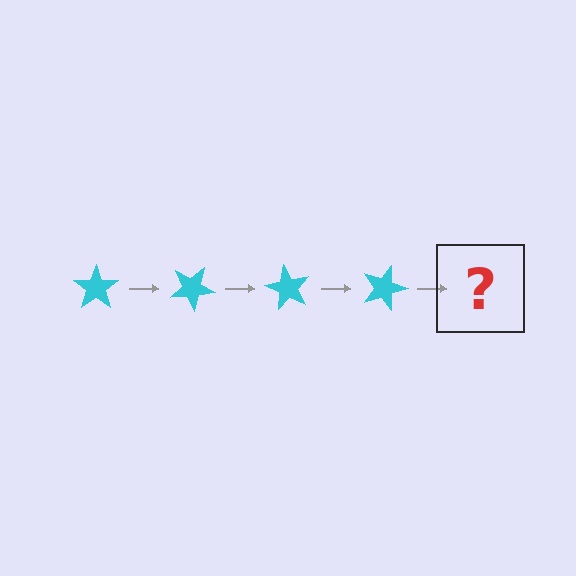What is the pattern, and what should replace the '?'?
The pattern is that the star rotates 30 degrees each step. The '?' should be a cyan star rotated 120 degrees.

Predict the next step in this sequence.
The next step is a cyan star rotated 120 degrees.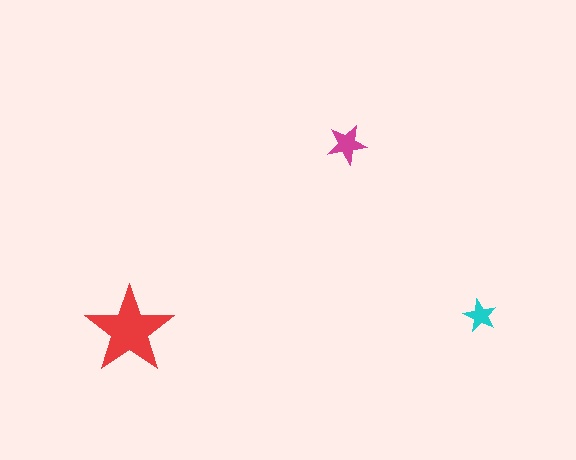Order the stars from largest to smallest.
the red one, the magenta one, the cyan one.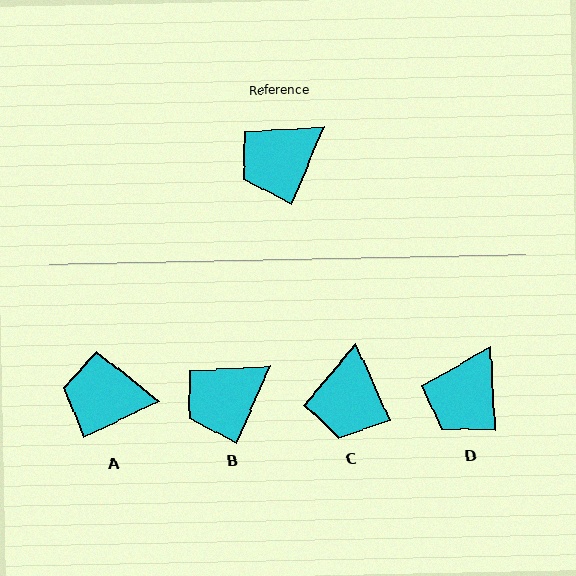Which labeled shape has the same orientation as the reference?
B.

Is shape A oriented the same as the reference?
No, it is off by about 41 degrees.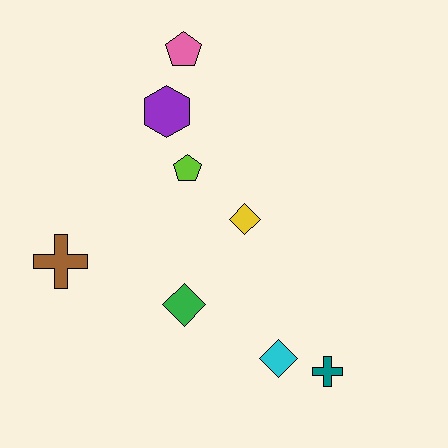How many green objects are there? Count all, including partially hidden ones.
There is 1 green object.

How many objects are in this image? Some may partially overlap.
There are 8 objects.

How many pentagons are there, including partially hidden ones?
There are 2 pentagons.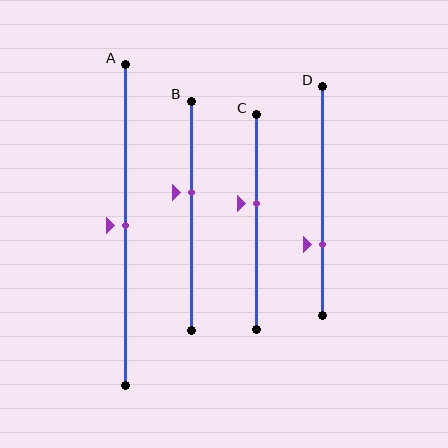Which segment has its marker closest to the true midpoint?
Segment A has its marker closest to the true midpoint.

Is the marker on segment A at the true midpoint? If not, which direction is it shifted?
Yes, the marker on segment A is at the true midpoint.